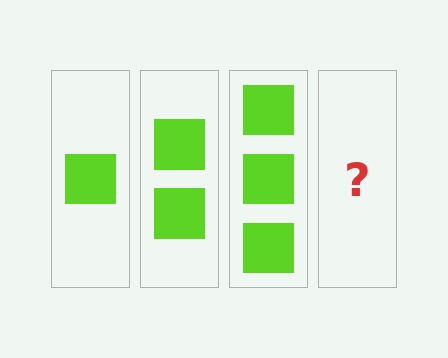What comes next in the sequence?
The next element should be 4 squares.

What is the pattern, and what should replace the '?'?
The pattern is that each step adds one more square. The '?' should be 4 squares.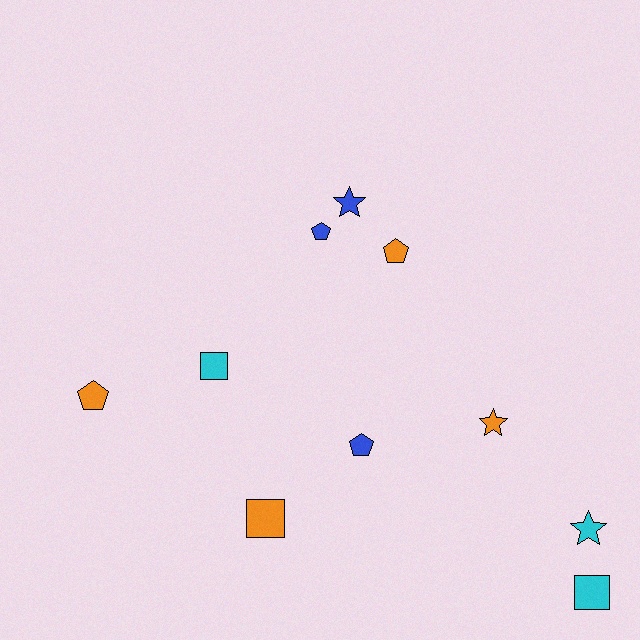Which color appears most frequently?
Orange, with 4 objects.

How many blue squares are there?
There are no blue squares.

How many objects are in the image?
There are 10 objects.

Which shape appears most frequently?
Pentagon, with 4 objects.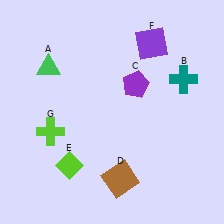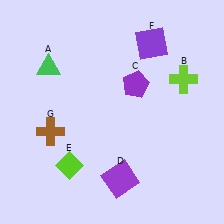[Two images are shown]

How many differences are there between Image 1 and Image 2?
There are 3 differences between the two images.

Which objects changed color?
B changed from teal to lime. D changed from brown to purple. G changed from lime to brown.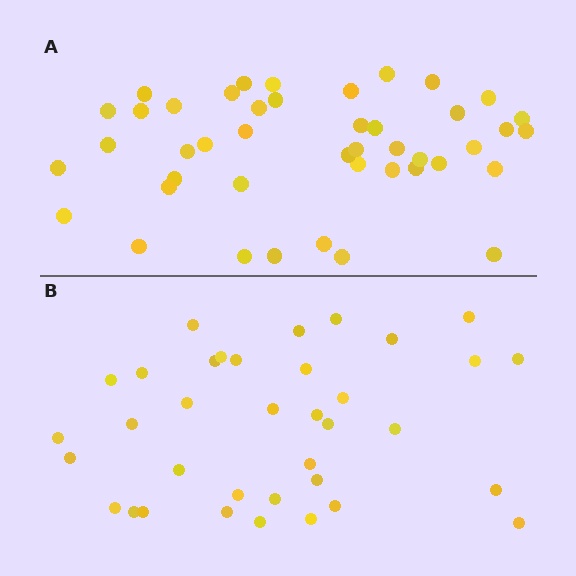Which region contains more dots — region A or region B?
Region A (the top region) has more dots.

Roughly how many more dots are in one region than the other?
Region A has roughly 8 or so more dots than region B.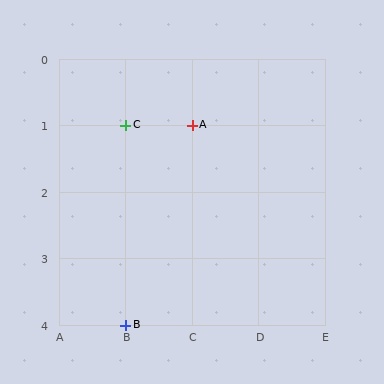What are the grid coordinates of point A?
Point A is at grid coordinates (C, 1).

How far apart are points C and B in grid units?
Points C and B are 3 rows apart.